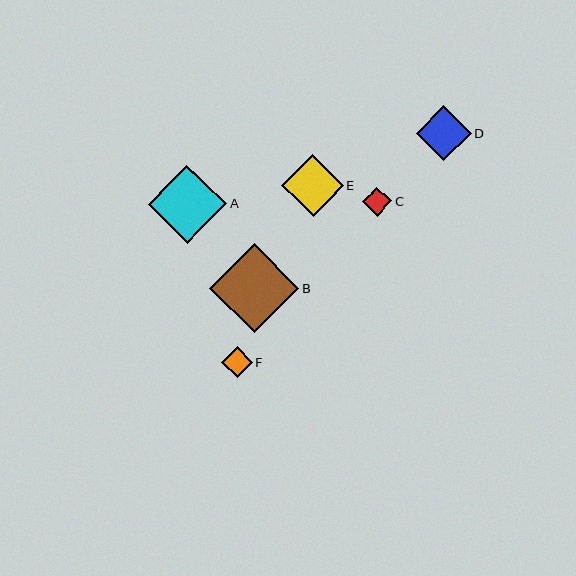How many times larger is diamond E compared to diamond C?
Diamond E is approximately 2.1 times the size of diamond C.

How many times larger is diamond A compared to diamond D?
Diamond A is approximately 1.4 times the size of diamond D.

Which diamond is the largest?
Diamond B is the largest with a size of approximately 89 pixels.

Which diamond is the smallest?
Diamond C is the smallest with a size of approximately 29 pixels.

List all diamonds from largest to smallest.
From largest to smallest: B, A, E, D, F, C.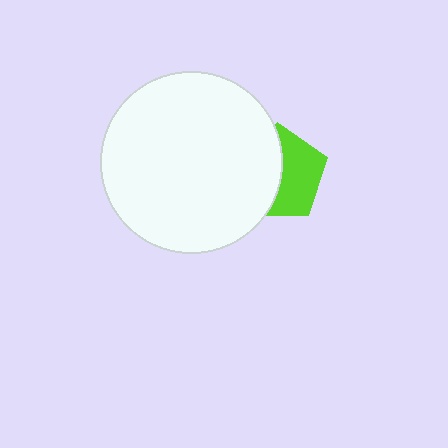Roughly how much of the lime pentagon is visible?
About half of it is visible (roughly 49%).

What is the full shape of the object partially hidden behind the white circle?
The partially hidden object is a lime pentagon.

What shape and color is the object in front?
The object in front is a white circle.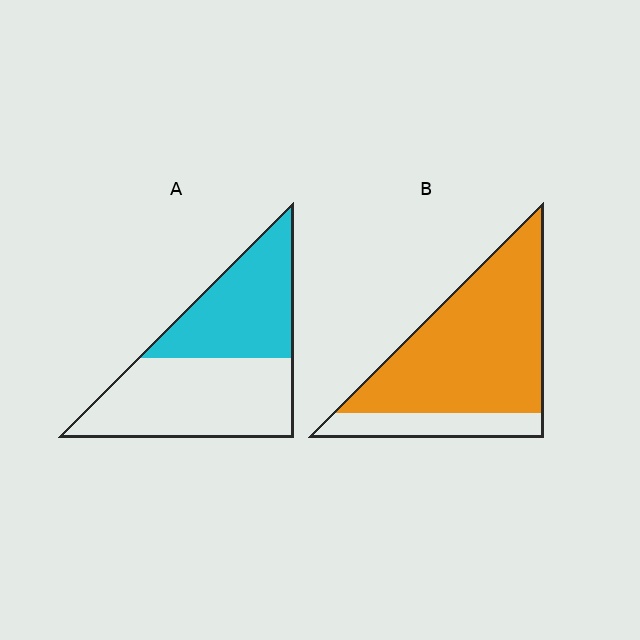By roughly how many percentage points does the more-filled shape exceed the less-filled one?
By roughly 35 percentage points (B over A).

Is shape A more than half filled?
No.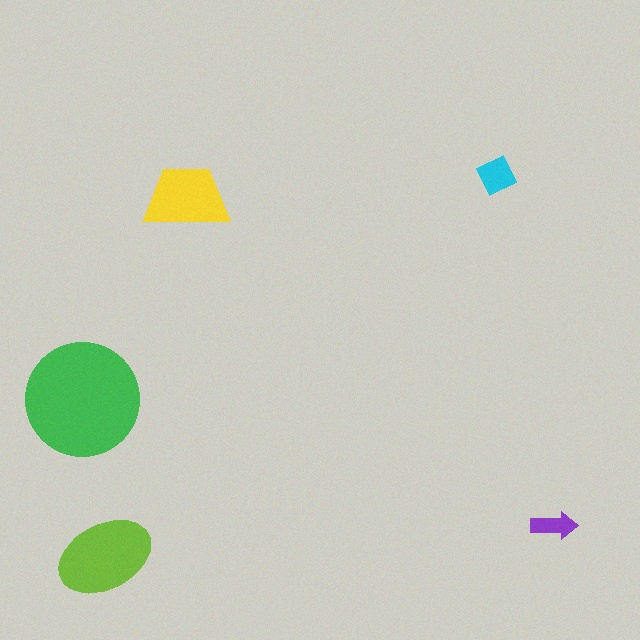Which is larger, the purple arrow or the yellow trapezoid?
The yellow trapezoid.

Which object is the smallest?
The purple arrow.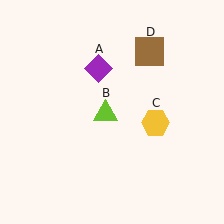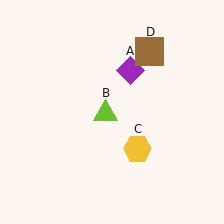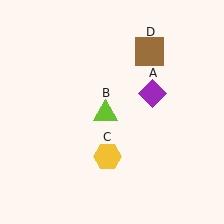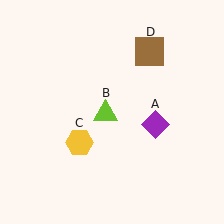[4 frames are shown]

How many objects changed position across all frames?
2 objects changed position: purple diamond (object A), yellow hexagon (object C).